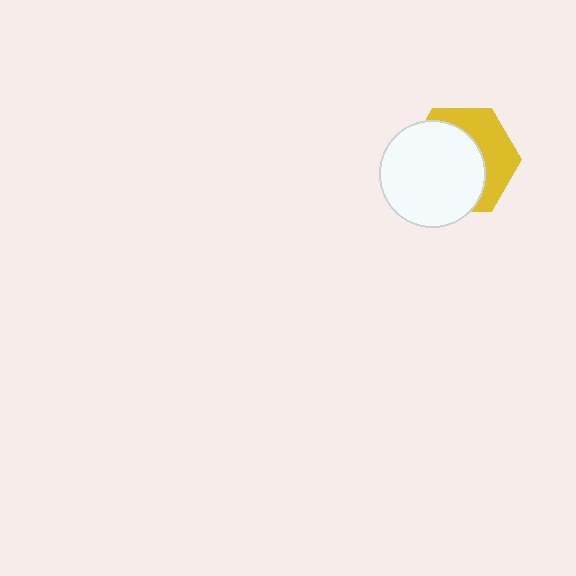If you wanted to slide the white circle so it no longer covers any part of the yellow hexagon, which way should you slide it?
Slide it toward the lower-left — that is the most direct way to separate the two shapes.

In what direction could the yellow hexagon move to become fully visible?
The yellow hexagon could move toward the upper-right. That would shift it out from behind the white circle entirely.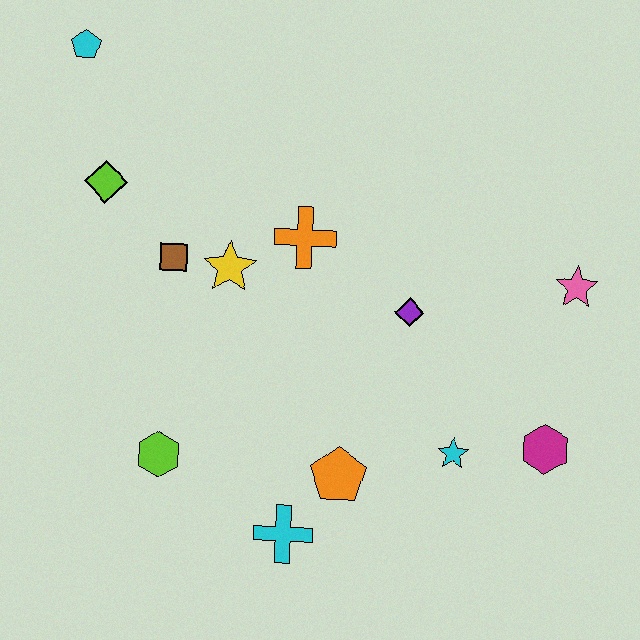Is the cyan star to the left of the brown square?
No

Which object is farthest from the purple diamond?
The cyan pentagon is farthest from the purple diamond.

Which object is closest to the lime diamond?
The brown square is closest to the lime diamond.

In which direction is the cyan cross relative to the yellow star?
The cyan cross is below the yellow star.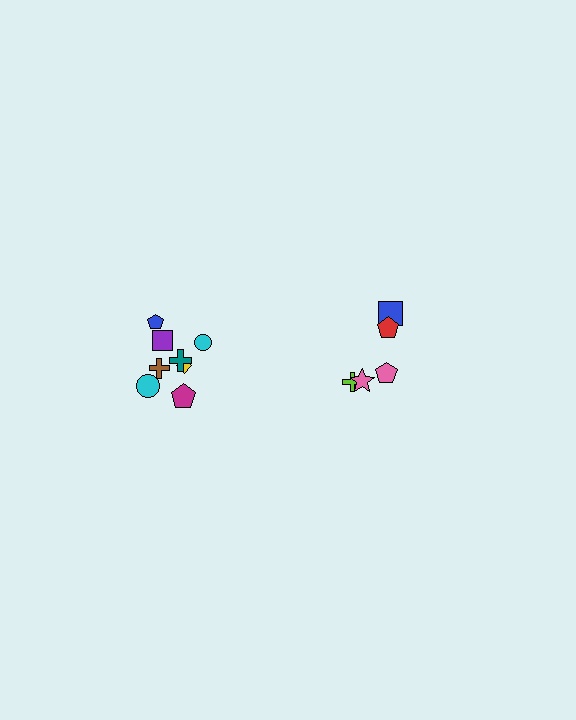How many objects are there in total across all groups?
There are 13 objects.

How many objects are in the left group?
There are 8 objects.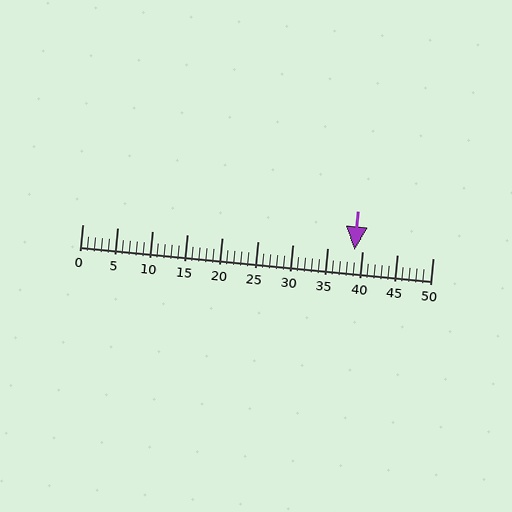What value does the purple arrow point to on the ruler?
The purple arrow points to approximately 39.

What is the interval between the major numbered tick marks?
The major tick marks are spaced 5 units apart.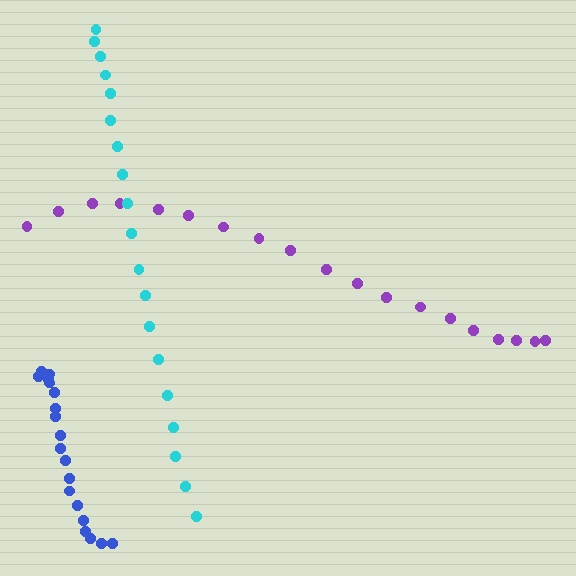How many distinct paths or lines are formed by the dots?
There are 3 distinct paths.